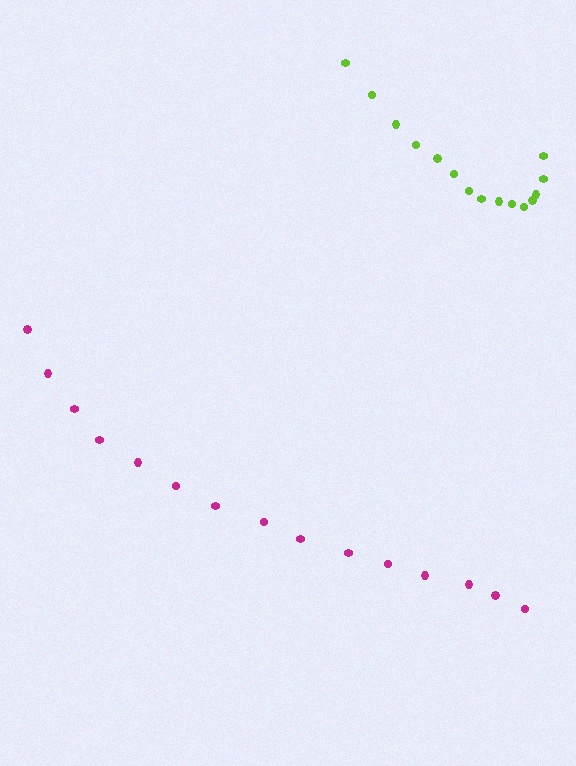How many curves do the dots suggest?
There are 2 distinct paths.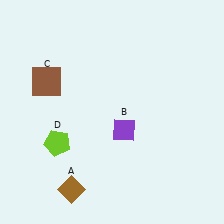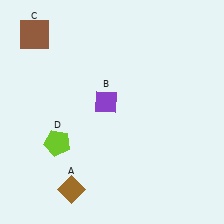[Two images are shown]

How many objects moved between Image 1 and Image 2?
2 objects moved between the two images.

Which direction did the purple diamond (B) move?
The purple diamond (B) moved up.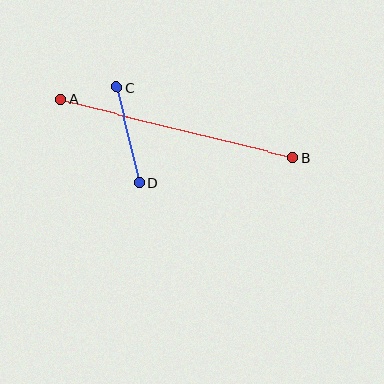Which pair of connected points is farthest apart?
Points A and B are farthest apart.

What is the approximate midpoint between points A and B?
The midpoint is at approximately (177, 128) pixels.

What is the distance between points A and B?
The distance is approximately 240 pixels.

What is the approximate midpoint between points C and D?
The midpoint is at approximately (128, 135) pixels.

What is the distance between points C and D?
The distance is approximately 98 pixels.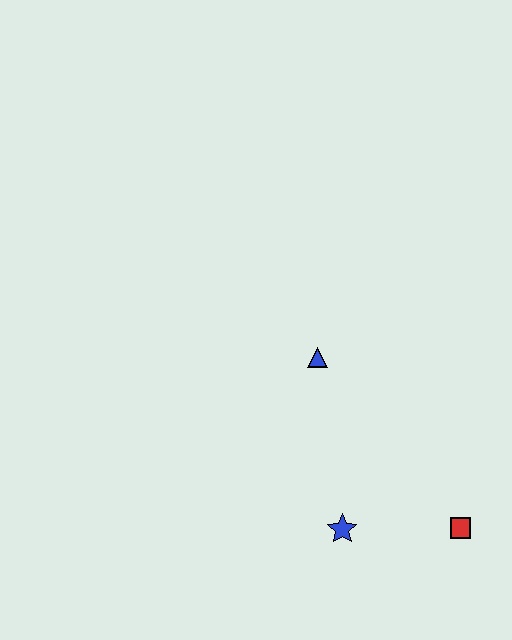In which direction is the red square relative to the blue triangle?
The red square is below the blue triangle.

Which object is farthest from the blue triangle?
The red square is farthest from the blue triangle.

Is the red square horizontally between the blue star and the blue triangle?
No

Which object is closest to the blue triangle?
The blue star is closest to the blue triangle.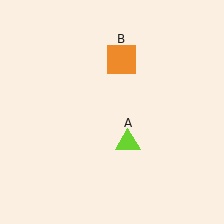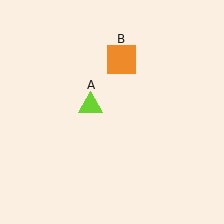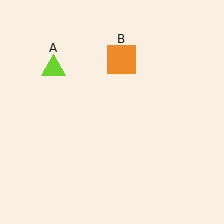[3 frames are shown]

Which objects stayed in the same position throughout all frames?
Orange square (object B) remained stationary.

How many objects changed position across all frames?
1 object changed position: lime triangle (object A).